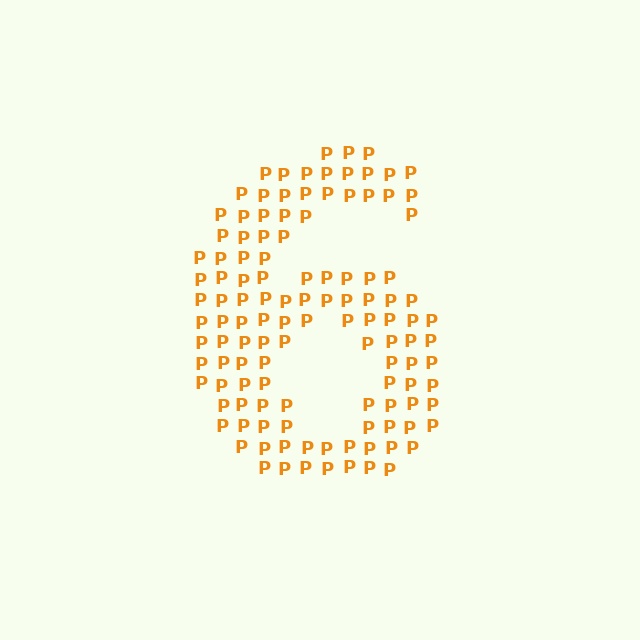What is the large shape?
The large shape is the digit 6.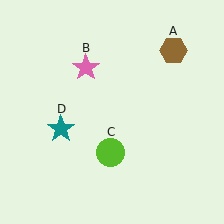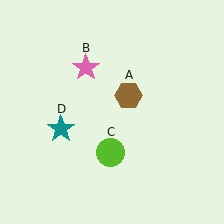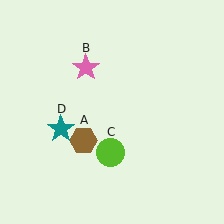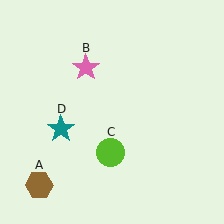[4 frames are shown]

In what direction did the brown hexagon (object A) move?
The brown hexagon (object A) moved down and to the left.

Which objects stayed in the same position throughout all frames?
Pink star (object B) and lime circle (object C) and teal star (object D) remained stationary.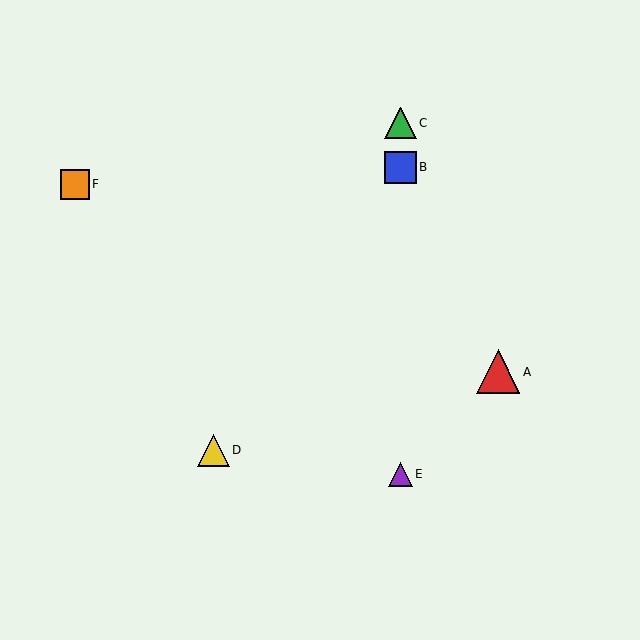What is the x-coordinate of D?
Object D is at x≈213.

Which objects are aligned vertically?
Objects B, C, E are aligned vertically.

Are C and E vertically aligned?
Yes, both are at x≈400.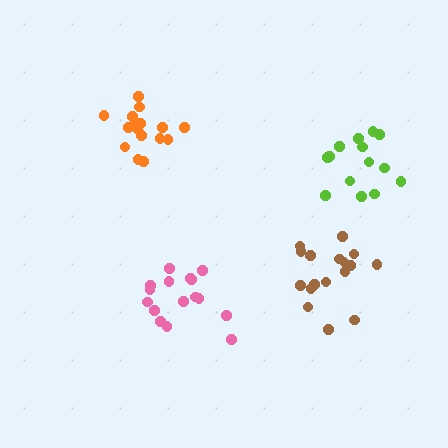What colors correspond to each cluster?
The clusters are colored: pink, brown, orange, lime.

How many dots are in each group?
Group 1: 17 dots, Group 2: 17 dots, Group 3: 17 dots, Group 4: 14 dots (65 total).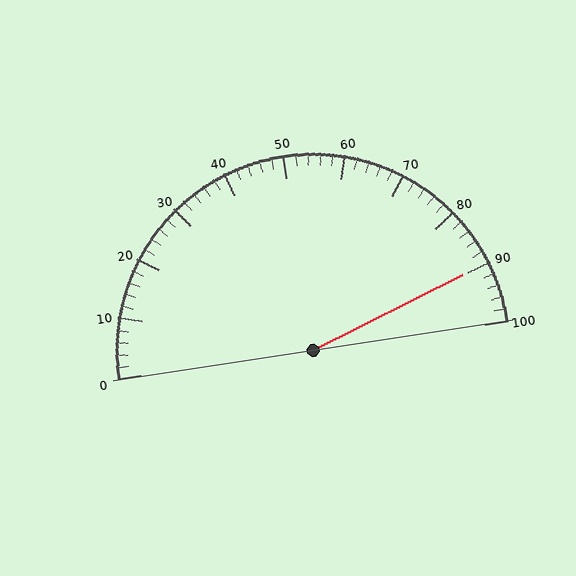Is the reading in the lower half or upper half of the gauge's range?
The reading is in the upper half of the range (0 to 100).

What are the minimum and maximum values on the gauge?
The gauge ranges from 0 to 100.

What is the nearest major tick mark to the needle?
The nearest major tick mark is 90.